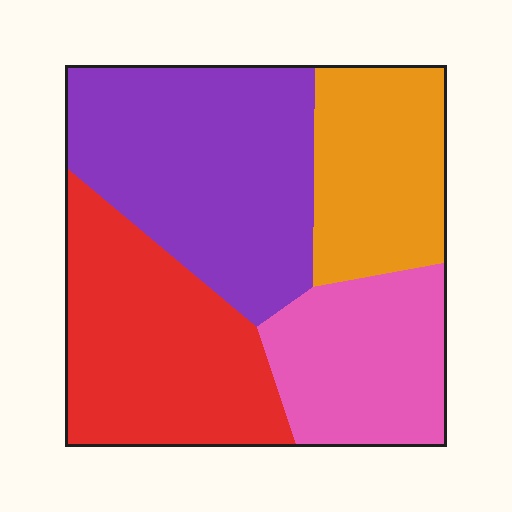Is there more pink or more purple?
Purple.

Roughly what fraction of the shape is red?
Red takes up about one quarter (1/4) of the shape.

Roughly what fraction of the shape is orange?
Orange covers about 20% of the shape.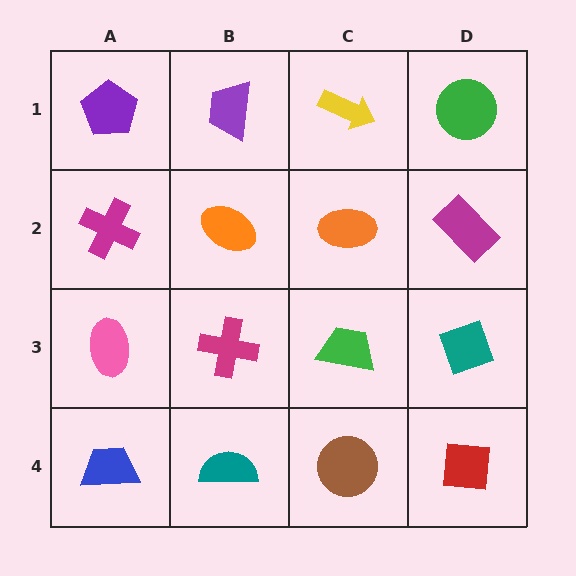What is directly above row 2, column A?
A purple pentagon.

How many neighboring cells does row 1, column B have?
3.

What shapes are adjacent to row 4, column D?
A teal diamond (row 3, column D), a brown circle (row 4, column C).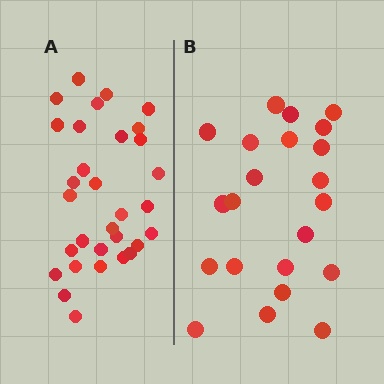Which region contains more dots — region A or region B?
Region A (the left region) has more dots.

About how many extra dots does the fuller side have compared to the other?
Region A has roughly 8 or so more dots than region B.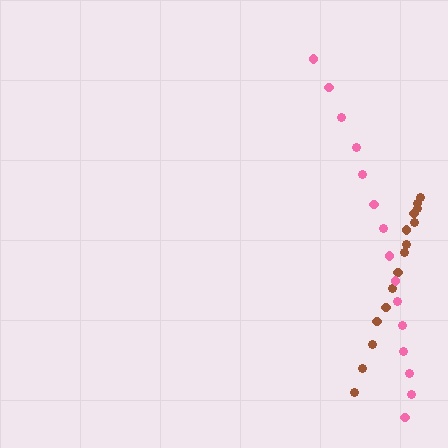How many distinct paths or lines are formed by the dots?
There are 2 distinct paths.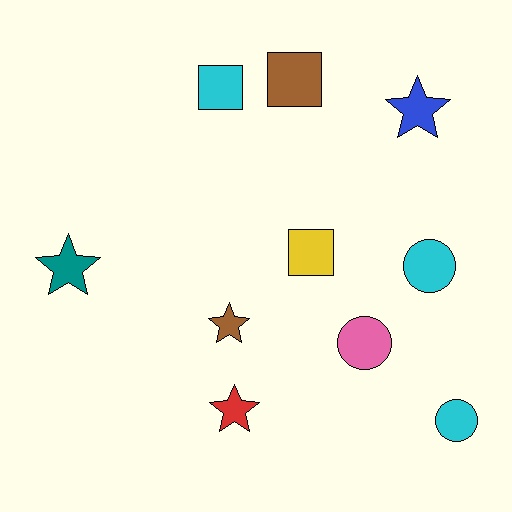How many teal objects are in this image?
There is 1 teal object.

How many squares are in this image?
There are 3 squares.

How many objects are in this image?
There are 10 objects.